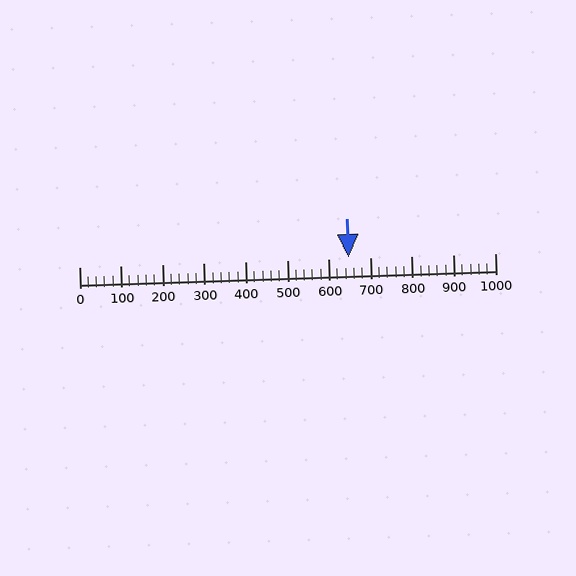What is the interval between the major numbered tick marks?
The major tick marks are spaced 100 units apart.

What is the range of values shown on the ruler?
The ruler shows values from 0 to 1000.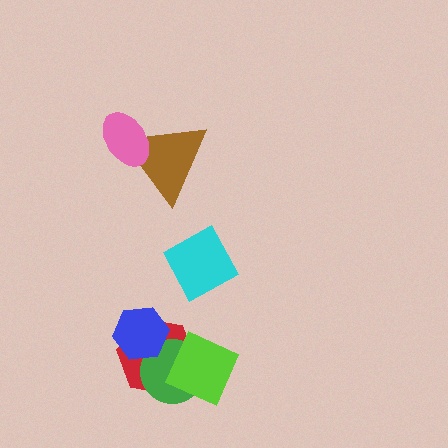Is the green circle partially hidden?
Yes, it is partially covered by another shape.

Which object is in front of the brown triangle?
The pink ellipse is in front of the brown triangle.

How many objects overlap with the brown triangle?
1 object overlaps with the brown triangle.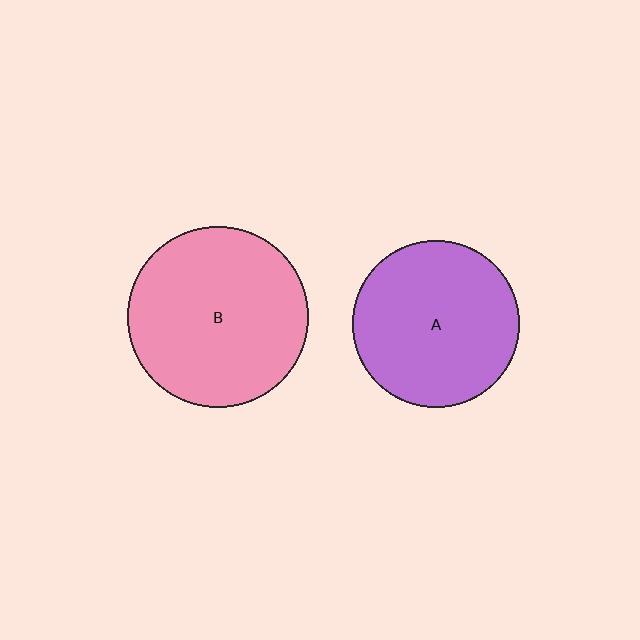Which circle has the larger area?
Circle B (pink).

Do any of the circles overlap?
No, none of the circles overlap.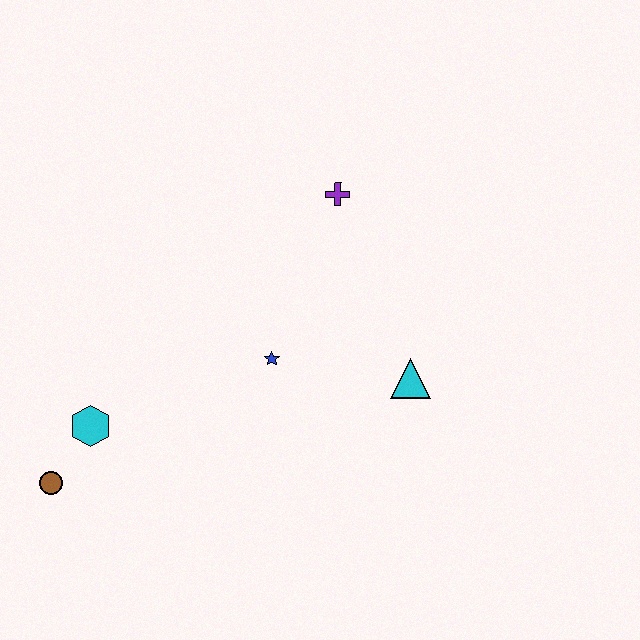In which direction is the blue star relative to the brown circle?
The blue star is to the right of the brown circle.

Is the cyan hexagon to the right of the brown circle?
Yes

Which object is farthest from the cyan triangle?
The brown circle is farthest from the cyan triangle.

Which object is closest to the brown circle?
The cyan hexagon is closest to the brown circle.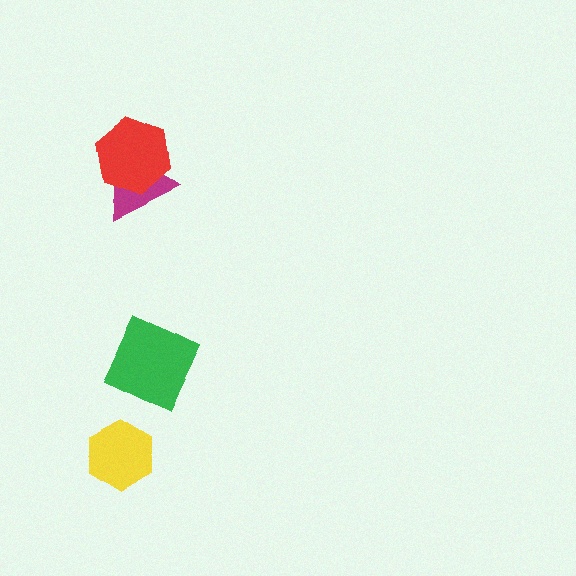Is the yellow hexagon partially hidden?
No, no other shape covers it.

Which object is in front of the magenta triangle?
The red hexagon is in front of the magenta triangle.